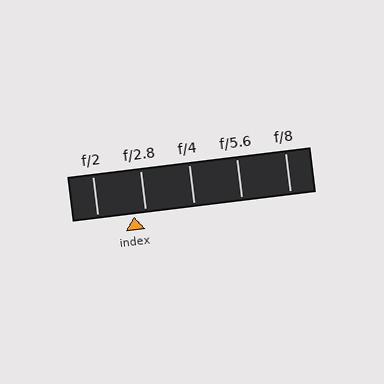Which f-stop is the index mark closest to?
The index mark is closest to f/2.8.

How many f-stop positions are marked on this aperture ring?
There are 5 f-stop positions marked.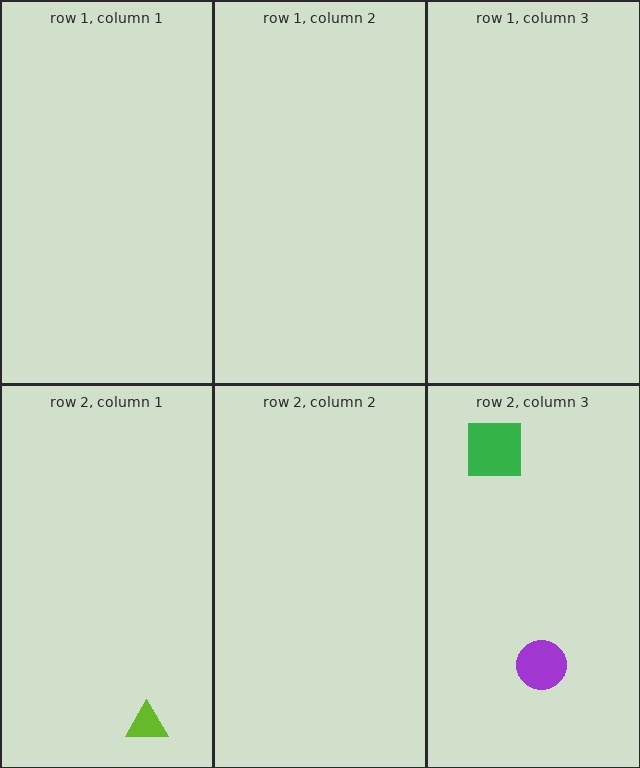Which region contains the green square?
The row 2, column 3 region.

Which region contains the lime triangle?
The row 2, column 1 region.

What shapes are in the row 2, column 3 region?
The green square, the purple circle.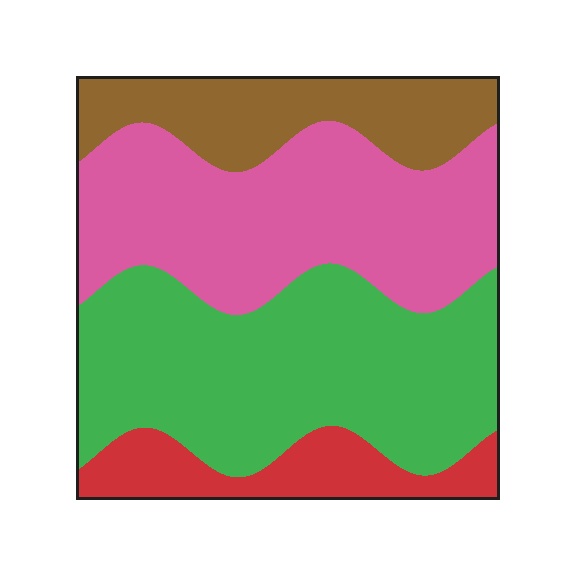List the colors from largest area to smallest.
From largest to smallest: green, pink, brown, red.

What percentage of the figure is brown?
Brown covers roughly 15% of the figure.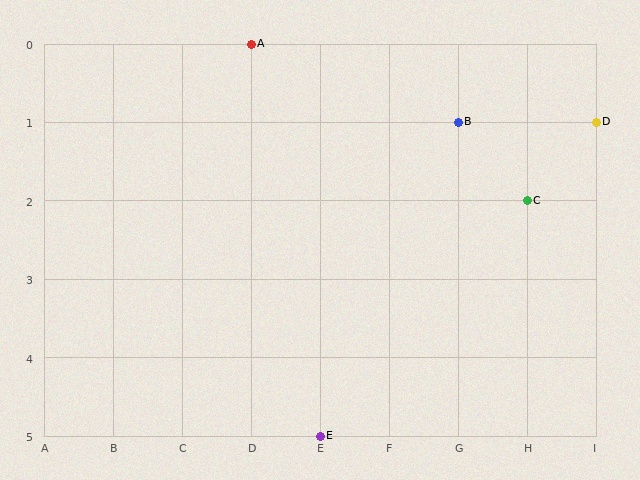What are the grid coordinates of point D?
Point D is at grid coordinates (I, 1).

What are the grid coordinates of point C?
Point C is at grid coordinates (H, 2).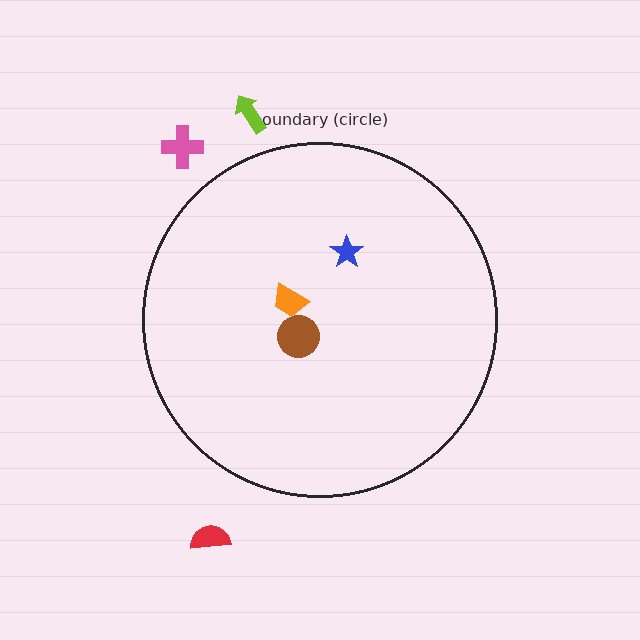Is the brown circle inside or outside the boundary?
Inside.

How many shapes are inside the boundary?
3 inside, 3 outside.